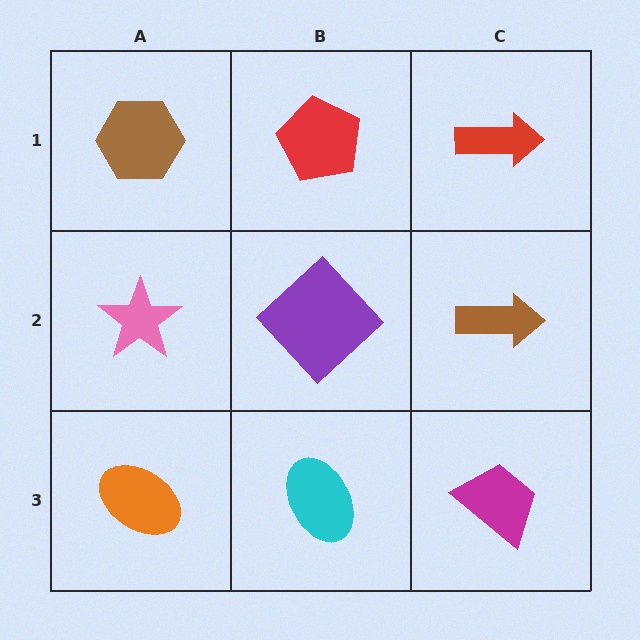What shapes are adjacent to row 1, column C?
A brown arrow (row 2, column C), a red pentagon (row 1, column B).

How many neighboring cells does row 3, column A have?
2.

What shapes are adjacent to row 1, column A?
A pink star (row 2, column A), a red pentagon (row 1, column B).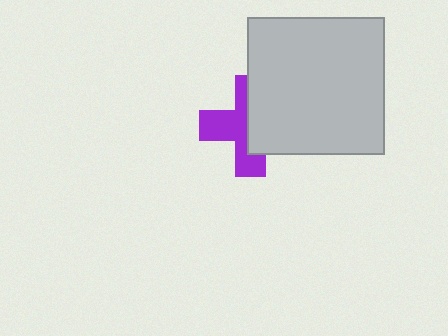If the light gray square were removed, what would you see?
You would see the complete purple cross.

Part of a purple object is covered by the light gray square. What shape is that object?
It is a cross.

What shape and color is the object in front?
The object in front is a light gray square.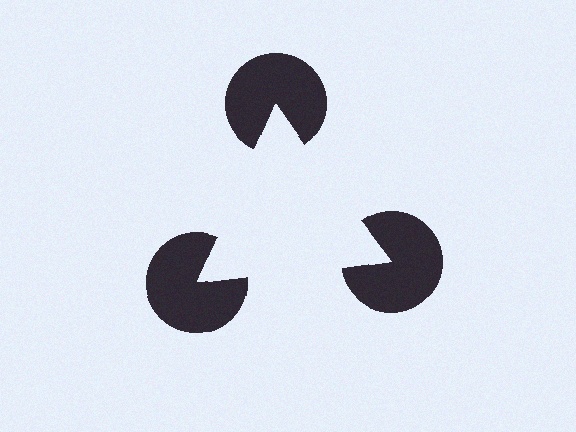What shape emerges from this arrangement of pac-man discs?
An illusory triangle — its edges are inferred from the aligned wedge cuts in the pac-man discs, not physically drawn.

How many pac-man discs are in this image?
There are 3 — one at each vertex of the illusory triangle.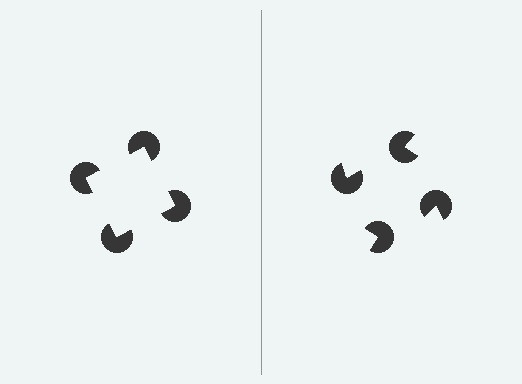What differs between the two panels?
The pac-man discs are positioned identically on both sides; only the wedge orientations differ. On the left they align to a square; on the right they are misaligned.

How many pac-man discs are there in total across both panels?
8 — 4 on each side.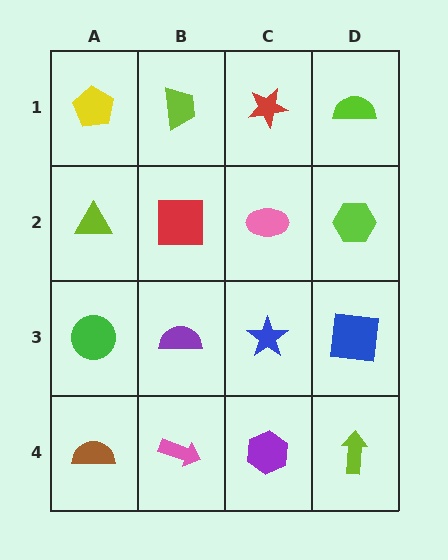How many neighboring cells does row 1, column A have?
2.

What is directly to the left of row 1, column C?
A lime trapezoid.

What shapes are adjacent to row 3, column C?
A pink ellipse (row 2, column C), a purple hexagon (row 4, column C), a purple semicircle (row 3, column B), a blue square (row 3, column D).